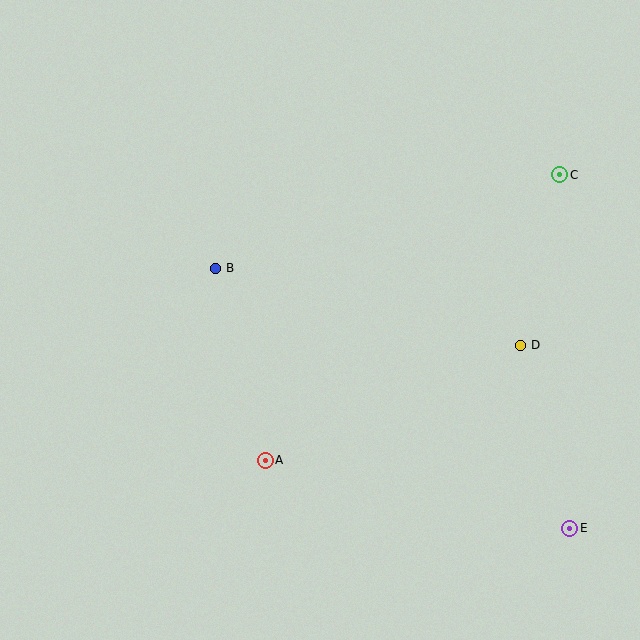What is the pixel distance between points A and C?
The distance between A and C is 410 pixels.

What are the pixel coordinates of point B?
Point B is at (216, 268).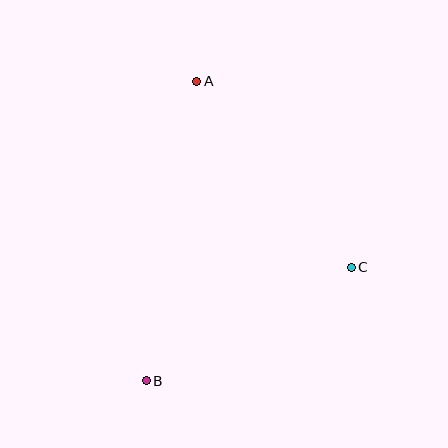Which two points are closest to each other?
Points B and C are closest to each other.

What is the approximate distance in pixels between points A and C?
The distance between A and C is approximately 242 pixels.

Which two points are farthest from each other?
Points A and B are farthest from each other.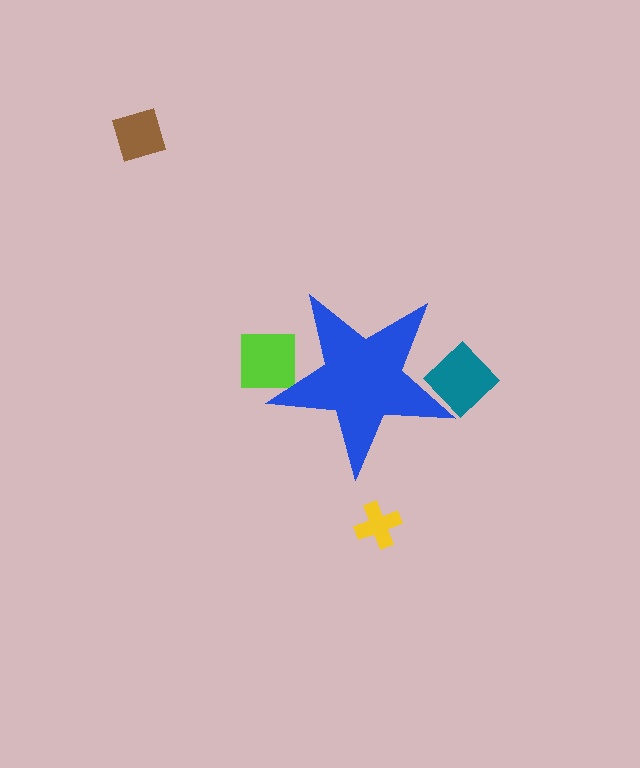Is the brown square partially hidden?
No, the brown square is fully visible.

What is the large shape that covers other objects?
A blue star.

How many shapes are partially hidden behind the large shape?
2 shapes are partially hidden.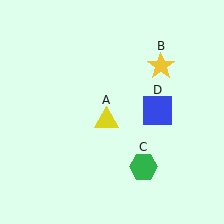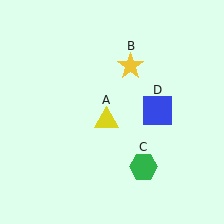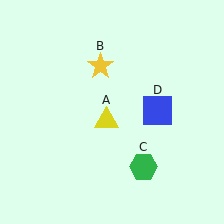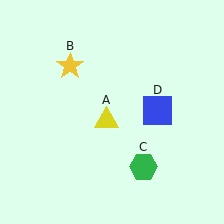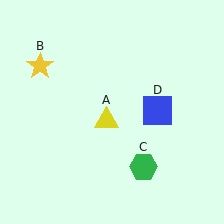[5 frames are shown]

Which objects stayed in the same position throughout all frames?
Yellow triangle (object A) and green hexagon (object C) and blue square (object D) remained stationary.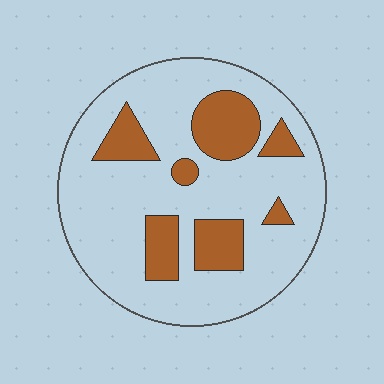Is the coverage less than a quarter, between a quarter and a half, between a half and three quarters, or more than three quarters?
Less than a quarter.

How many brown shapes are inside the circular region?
7.